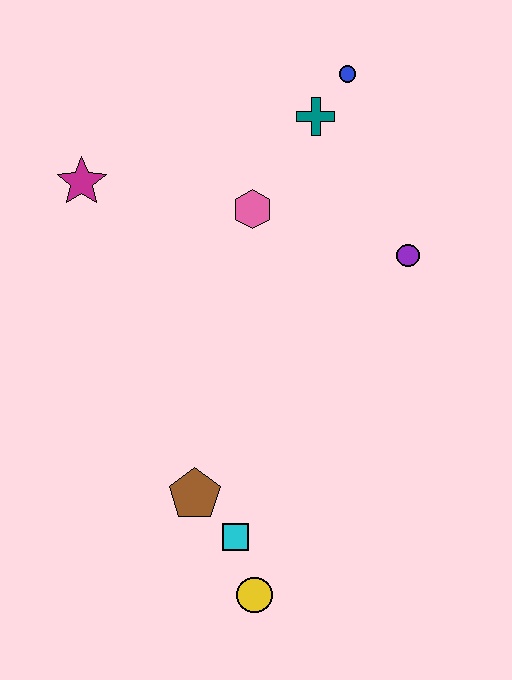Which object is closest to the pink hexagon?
The teal cross is closest to the pink hexagon.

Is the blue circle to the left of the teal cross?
No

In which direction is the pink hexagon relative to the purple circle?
The pink hexagon is to the left of the purple circle.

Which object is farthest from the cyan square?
The blue circle is farthest from the cyan square.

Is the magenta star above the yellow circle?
Yes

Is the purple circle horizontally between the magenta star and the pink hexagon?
No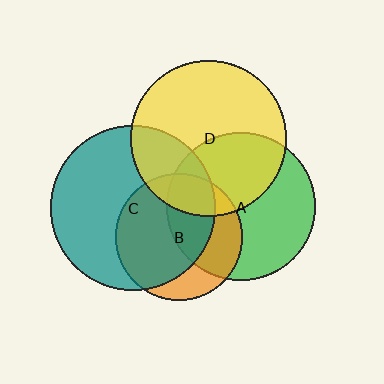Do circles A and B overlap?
Yes.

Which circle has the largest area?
Circle C (teal).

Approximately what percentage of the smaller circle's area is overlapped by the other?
Approximately 45%.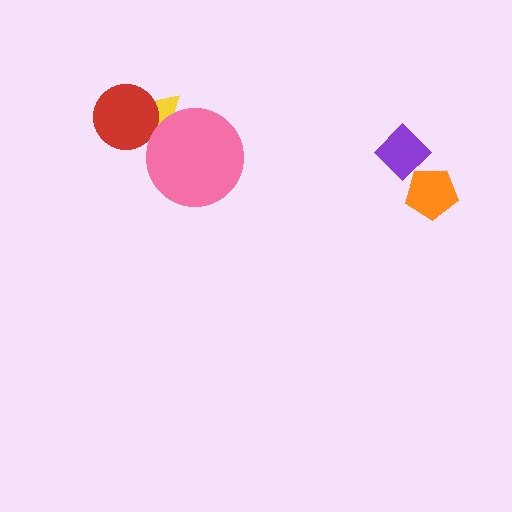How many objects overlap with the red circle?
1 object overlaps with the red circle.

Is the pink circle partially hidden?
No, no other shape covers it.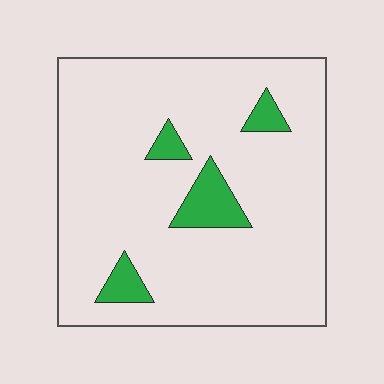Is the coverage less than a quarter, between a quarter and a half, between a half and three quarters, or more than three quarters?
Less than a quarter.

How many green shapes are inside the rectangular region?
4.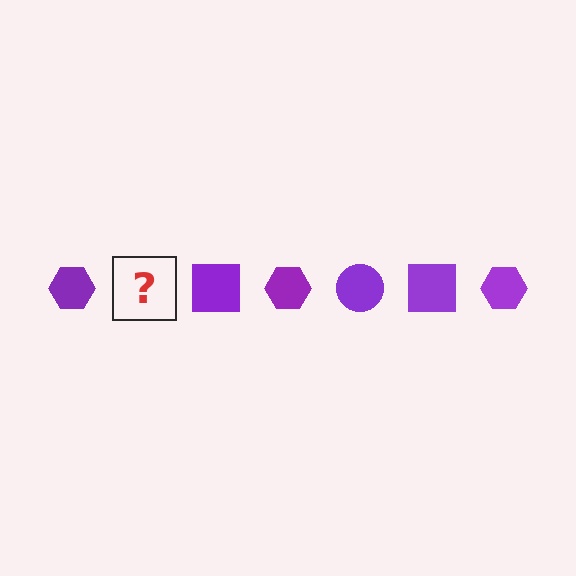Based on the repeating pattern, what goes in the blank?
The blank should be a purple circle.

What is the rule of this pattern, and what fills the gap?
The rule is that the pattern cycles through hexagon, circle, square shapes in purple. The gap should be filled with a purple circle.